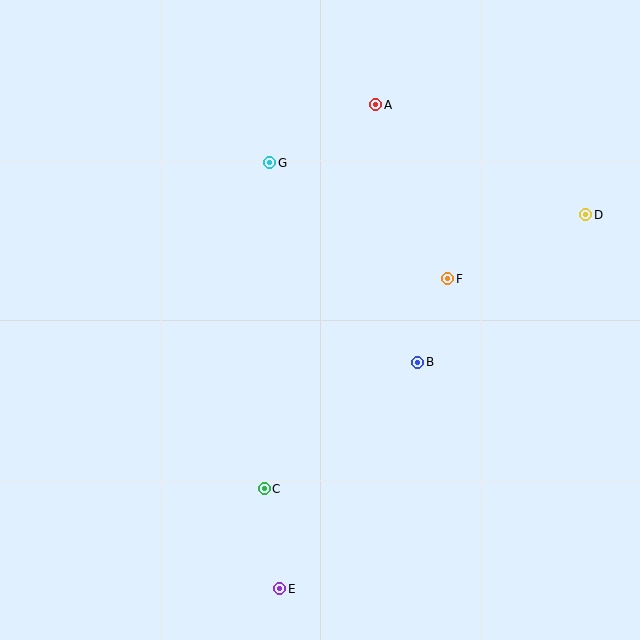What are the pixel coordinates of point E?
Point E is at (280, 589).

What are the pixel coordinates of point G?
Point G is at (270, 163).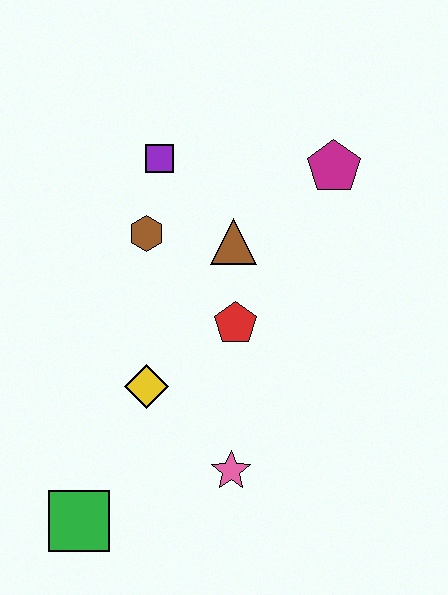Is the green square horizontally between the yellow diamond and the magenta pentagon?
No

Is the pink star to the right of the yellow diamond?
Yes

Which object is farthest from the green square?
The magenta pentagon is farthest from the green square.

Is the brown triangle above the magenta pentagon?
No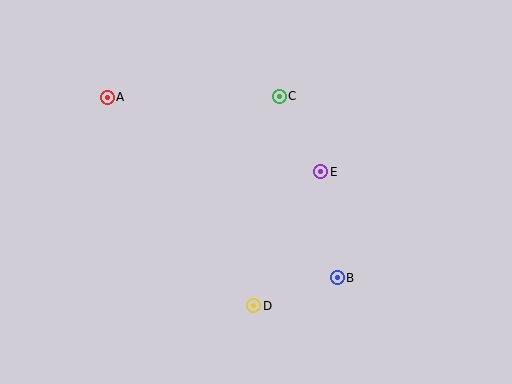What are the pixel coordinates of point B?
Point B is at (337, 278).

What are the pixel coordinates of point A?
Point A is at (108, 97).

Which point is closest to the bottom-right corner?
Point B is closest to the bottom-right corner.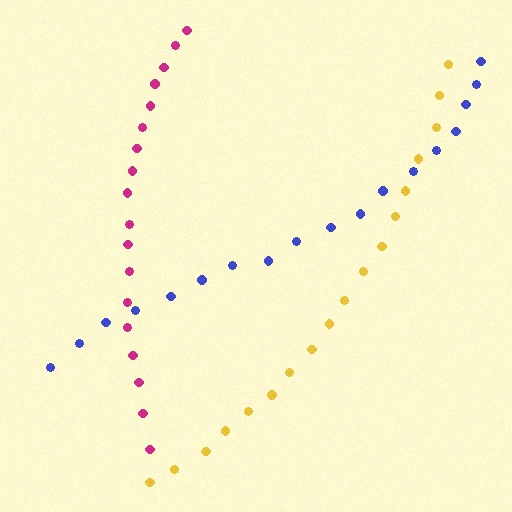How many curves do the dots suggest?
There are 3 distinct paths.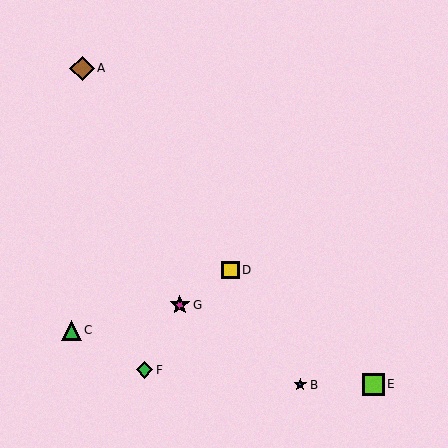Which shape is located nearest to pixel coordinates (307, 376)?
The blue star (labeled B) at (300, 385) is nearest to that location.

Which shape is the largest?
The brown diamond (labeled A) is the largest.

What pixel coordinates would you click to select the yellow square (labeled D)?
Click at (231, 270) to select the yellow square D.